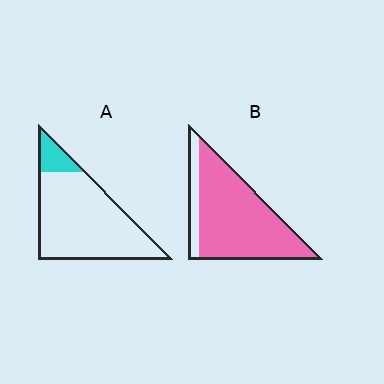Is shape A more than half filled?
No.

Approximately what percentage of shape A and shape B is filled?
A is approximately 15% and B is approximately 85%.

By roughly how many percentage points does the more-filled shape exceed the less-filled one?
By roughly 70 percentage points (B over A).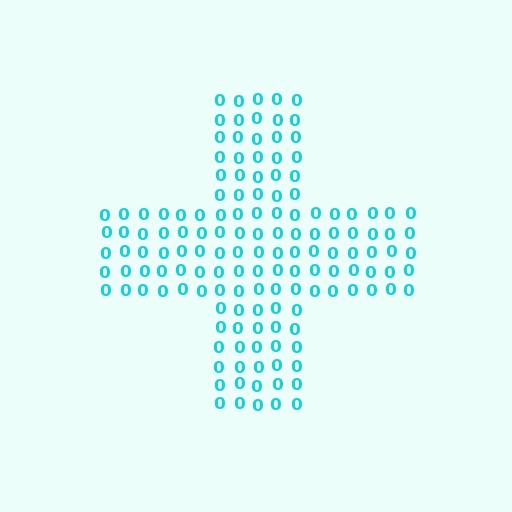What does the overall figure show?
The overall figure shows a cross.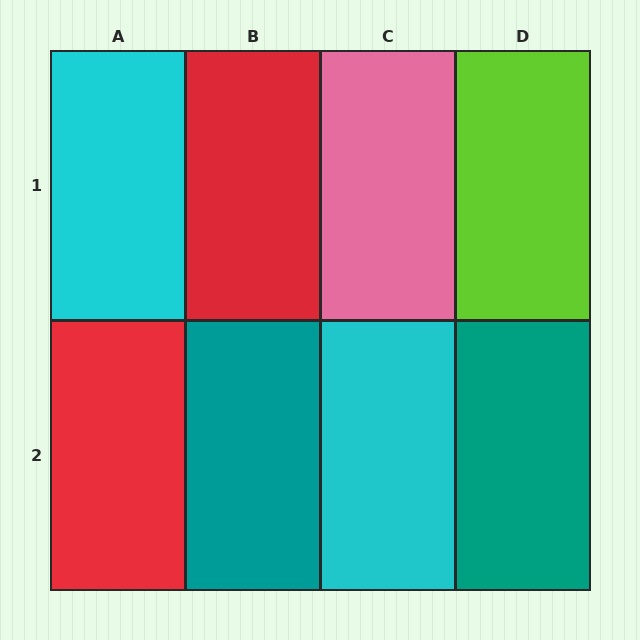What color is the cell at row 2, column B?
Teal.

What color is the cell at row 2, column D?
Teal.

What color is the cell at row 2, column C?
Cyan.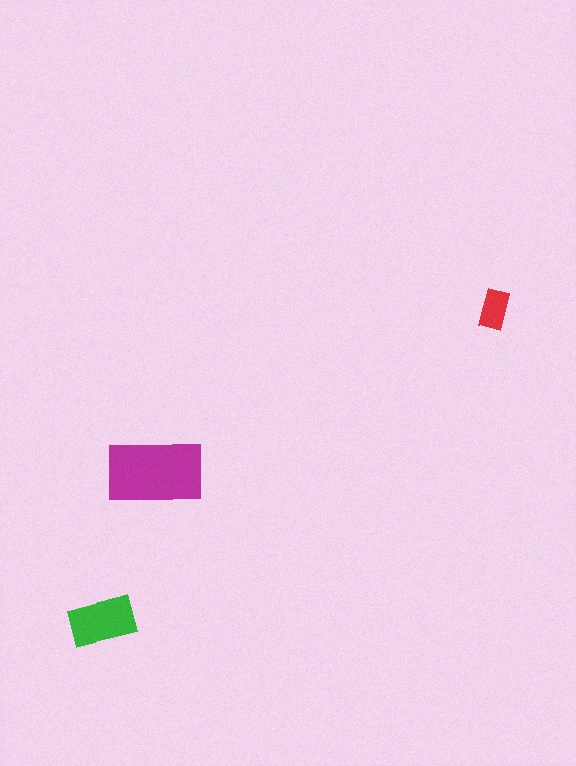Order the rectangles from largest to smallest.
the magenta one, the green one, the red one.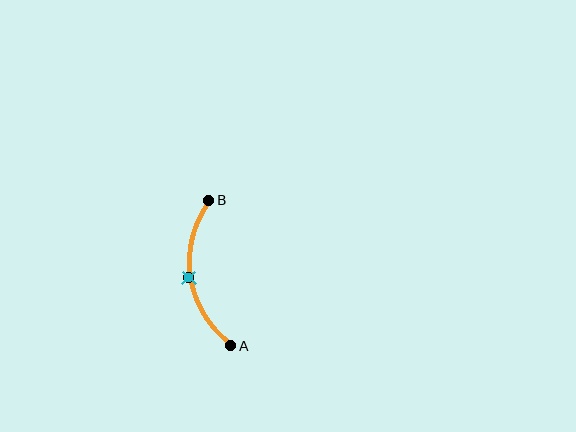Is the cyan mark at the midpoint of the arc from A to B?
Yes. The cyan mark lies on the arc at equal arc-length from both A and B — it is the arc midpoint.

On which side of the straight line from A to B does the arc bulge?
The arc bulges to the left of the straight line connecting A and B.